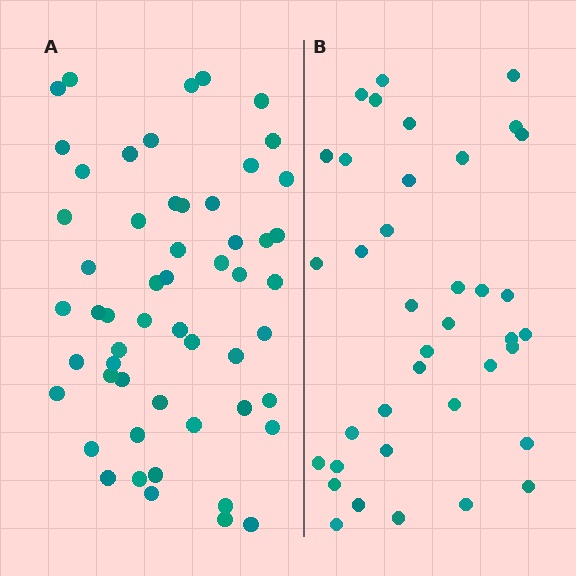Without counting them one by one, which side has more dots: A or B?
Region A (the left region) has more dots.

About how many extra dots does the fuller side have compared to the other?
Region A has approximately 15 more dots than region B.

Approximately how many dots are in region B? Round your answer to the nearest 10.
About 40 dots. (The exact count is 38, which rounds to 40.)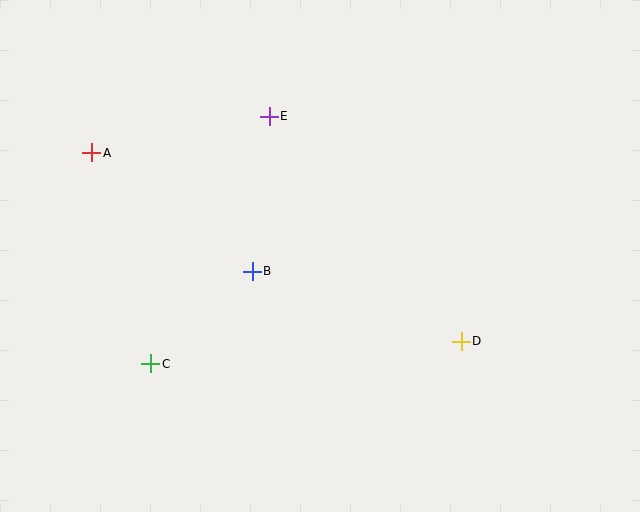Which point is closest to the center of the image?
Point B at (252, 271) is closest to the center.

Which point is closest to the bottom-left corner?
Point C is closest to the bottom-left corner.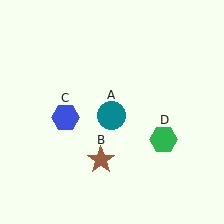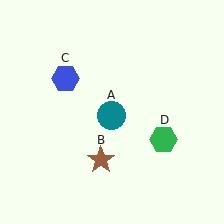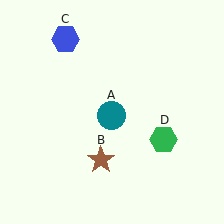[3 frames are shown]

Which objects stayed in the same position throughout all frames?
Teal circle (object A) and brown star (object B) and green hexagon (object D) remained stationary.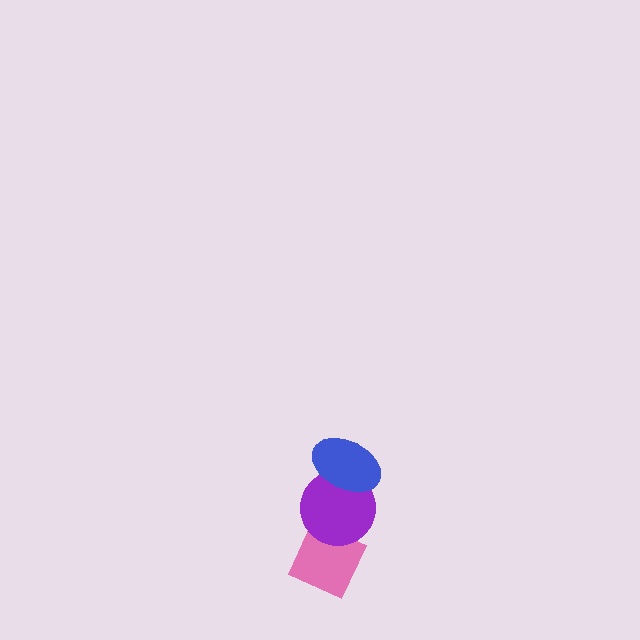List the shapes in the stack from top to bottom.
From top to bottom: the blue ellipse, the purple circle, the pink diamond.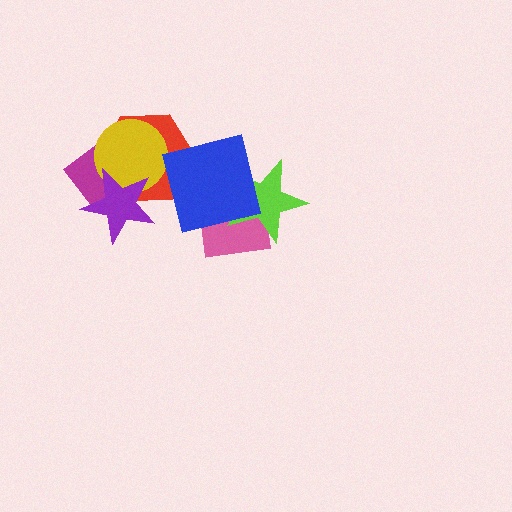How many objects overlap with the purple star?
3 objects overlap with the purple star.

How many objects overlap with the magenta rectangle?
3 objects overlap with the magenta rectangle.